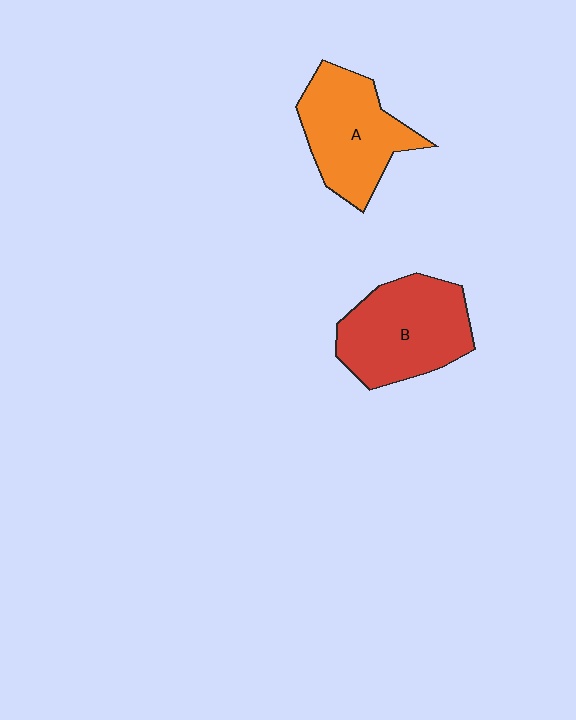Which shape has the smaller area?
Shape A (orange).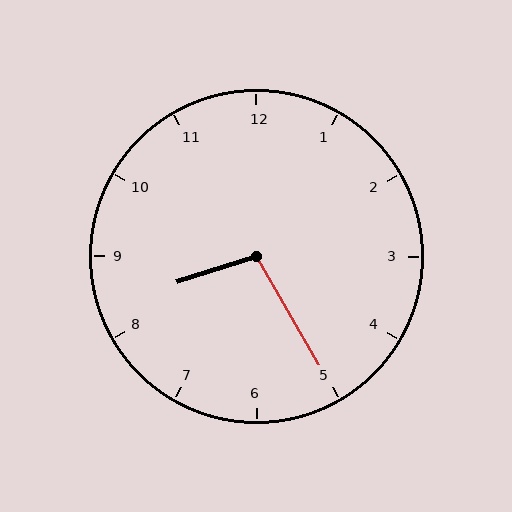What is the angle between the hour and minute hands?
Approximately 102 degrees.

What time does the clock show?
8:25.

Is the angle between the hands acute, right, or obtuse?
It is obtuse.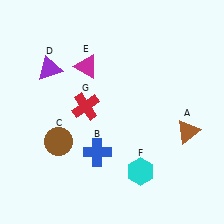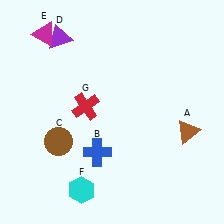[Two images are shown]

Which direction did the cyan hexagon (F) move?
The cyan hexagon (F) moved left.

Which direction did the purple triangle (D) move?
The purple triangle (D) moved up.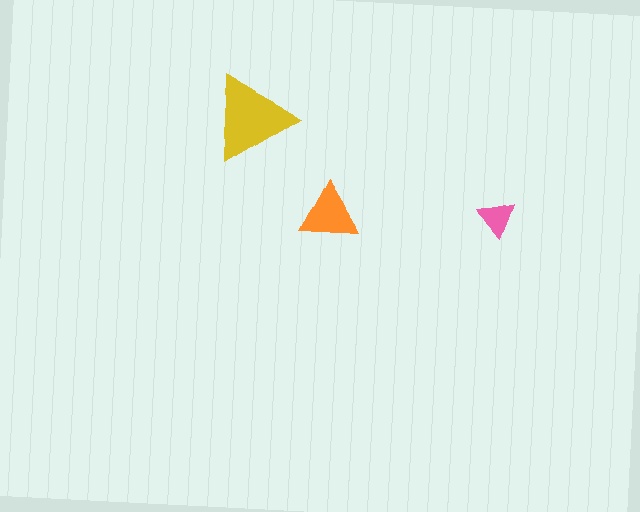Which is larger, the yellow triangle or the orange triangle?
The yellow one.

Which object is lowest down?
The orange triangle is bottommost.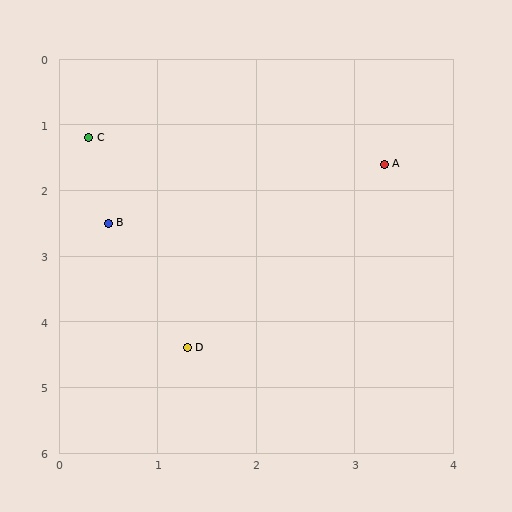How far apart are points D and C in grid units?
Points D and C are about 3.4 grid units apart.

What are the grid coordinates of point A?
Point A is at approximately (3.3, 1.6).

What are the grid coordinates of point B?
Point B is at approximately (0.5, 2.5).